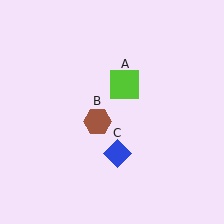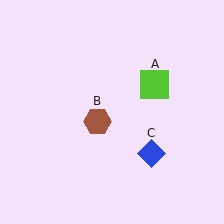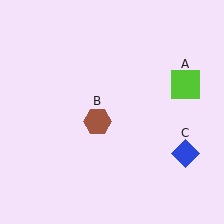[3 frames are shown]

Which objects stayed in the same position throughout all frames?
Brown hexagon (object B) remained stationary.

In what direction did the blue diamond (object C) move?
The blue diamond (object C) moved right.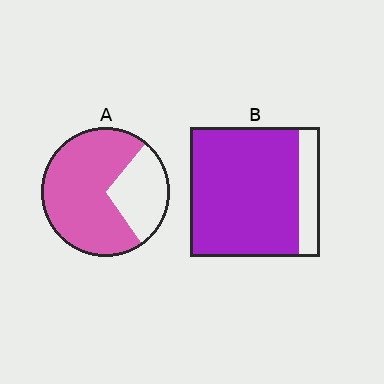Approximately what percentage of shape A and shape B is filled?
A is approximately 70% and B is approximately 85%.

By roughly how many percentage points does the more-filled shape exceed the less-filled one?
By roughly 15 percentage points (B over A).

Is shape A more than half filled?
Yes.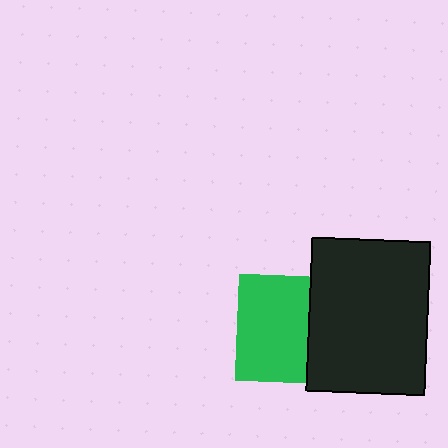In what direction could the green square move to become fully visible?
The green square could move left. That would shift it out from behind the black rectangle entirely.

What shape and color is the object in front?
The object in front is a black rectangle.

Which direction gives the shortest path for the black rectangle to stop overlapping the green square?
Moving right gives the shortest separation.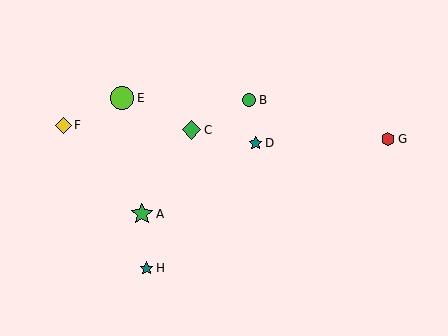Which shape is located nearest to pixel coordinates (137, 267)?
The teal star (labeled H) at (147, 268) is nearest to that location.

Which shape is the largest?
The lime circle (labeled E) is the largest.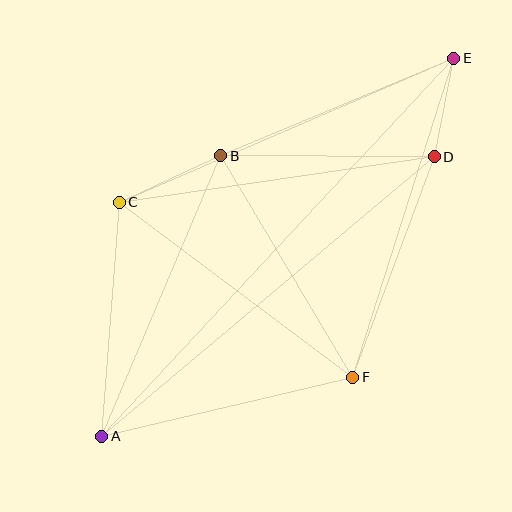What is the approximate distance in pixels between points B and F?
The distance between B and F is approximately 258 pixels.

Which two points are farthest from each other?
Points A and E are farthest from each other.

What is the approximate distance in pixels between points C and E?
The distance between C and E is approximately 364 pixels.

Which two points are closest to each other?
Points D and E are closest to each other.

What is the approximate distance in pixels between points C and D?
The distance between C and D is approximately 318 pixels.